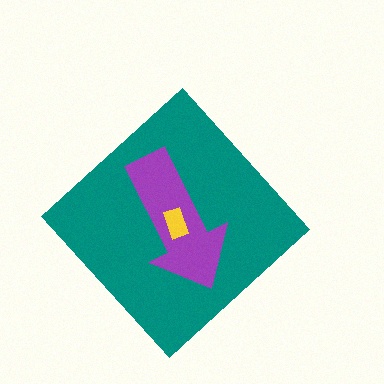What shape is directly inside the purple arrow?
The yellow rectangle.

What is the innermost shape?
The yellow rectangle.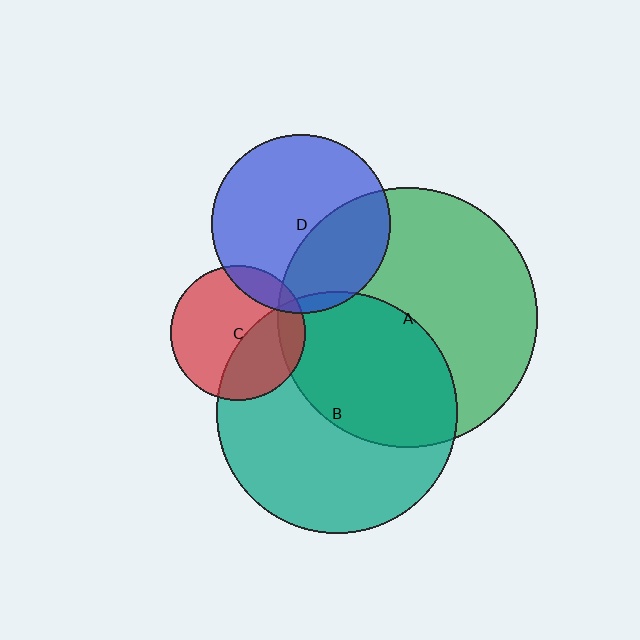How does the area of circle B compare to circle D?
Approximately 1.8 times.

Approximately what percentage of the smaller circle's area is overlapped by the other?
Approximately 5%.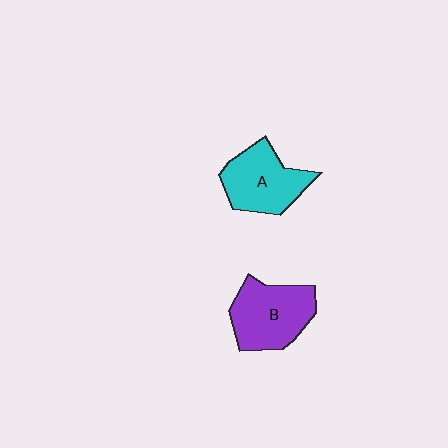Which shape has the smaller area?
Shape A (cyan).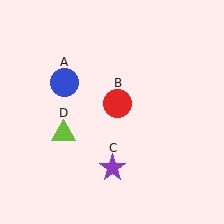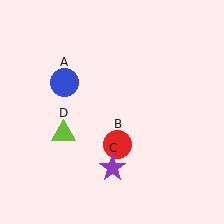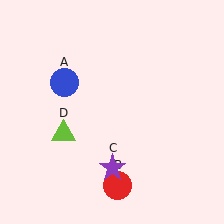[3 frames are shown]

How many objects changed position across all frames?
1 object changed position: red circle (object B).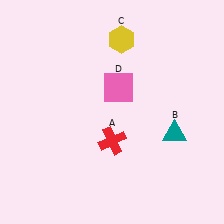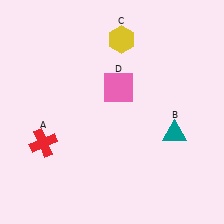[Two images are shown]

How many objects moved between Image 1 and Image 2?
1 object moved between the two images.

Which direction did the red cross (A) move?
The red cross (A) moved left.